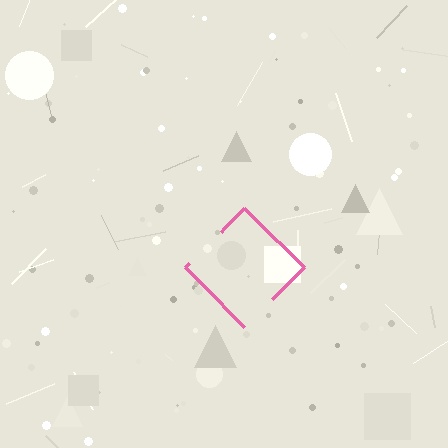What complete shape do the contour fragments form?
The contour fragments form a diamond.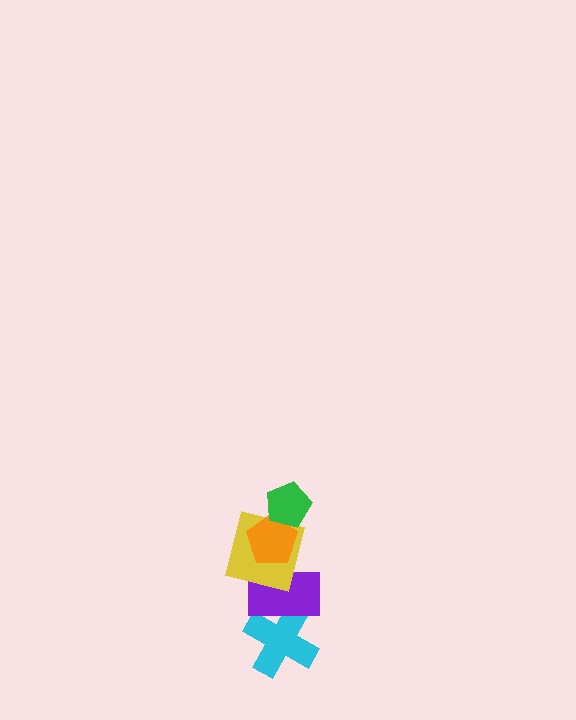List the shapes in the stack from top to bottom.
From top to bottom: the green pentagon, the orange pentagon, the yellow square, the purple rectangle, the cyan cross.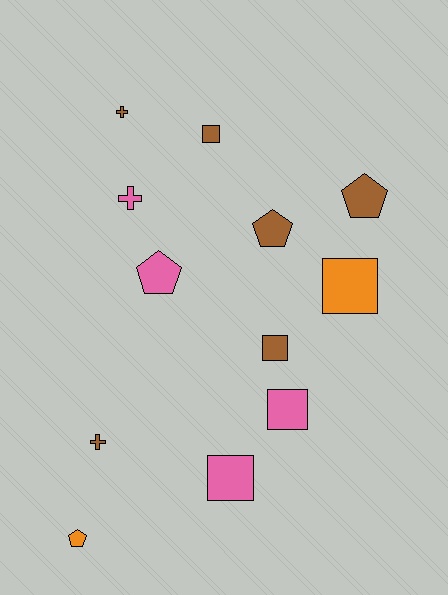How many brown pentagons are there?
There are 2 brown pentagons.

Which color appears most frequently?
Brown, with 6 objects.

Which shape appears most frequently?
Square, with 5 objects.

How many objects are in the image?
There are 12 objects.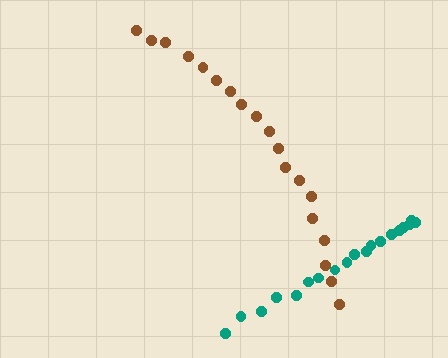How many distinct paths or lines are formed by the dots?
There are 2 distinct paths.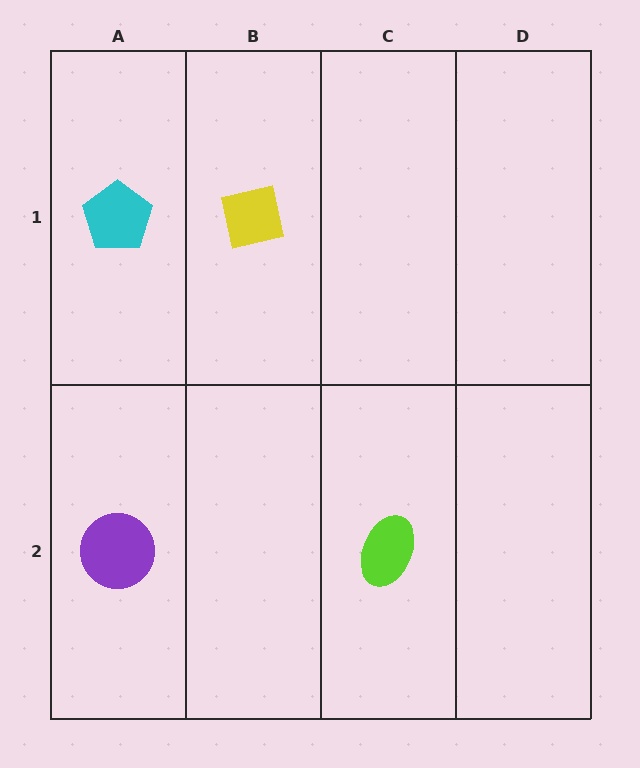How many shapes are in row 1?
2 shapes.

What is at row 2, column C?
A lime ellipse.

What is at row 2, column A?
A purple circle.